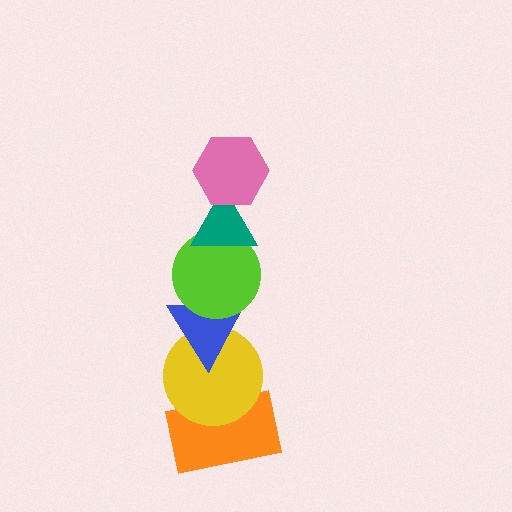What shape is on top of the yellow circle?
The blue triangle is on top of the yellow circle.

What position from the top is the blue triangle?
The blue triangle is 4th from the top.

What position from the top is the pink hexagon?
The pink hexagon is 1st from the top.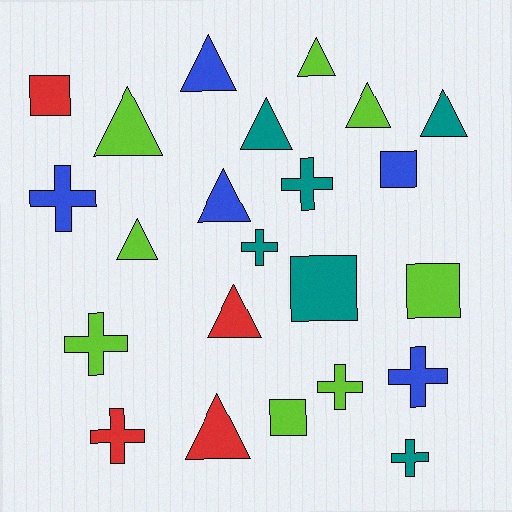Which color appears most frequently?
Lime, with 8 objects.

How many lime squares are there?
There are 2 lime squares.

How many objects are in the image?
There are 23 objects.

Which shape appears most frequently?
Triangle, with 10 objects.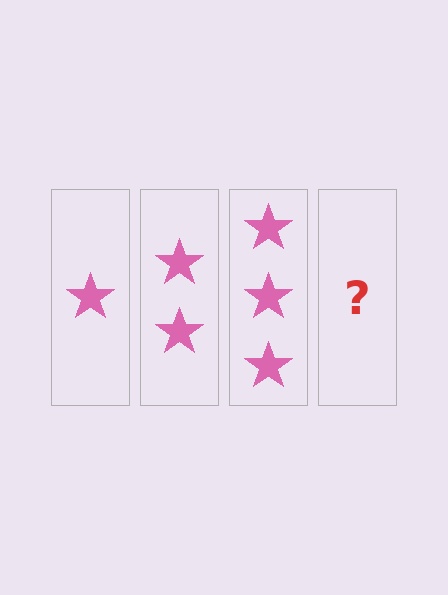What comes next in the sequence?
The next element should be 4 stars.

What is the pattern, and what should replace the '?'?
The pattern is that each step adds one more star. The '?' should be 4 stars.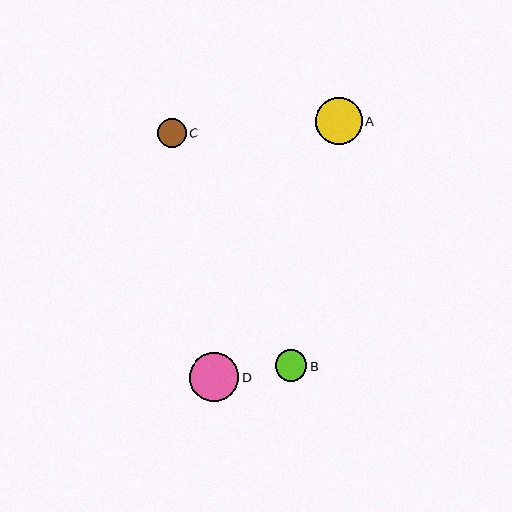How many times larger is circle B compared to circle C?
Circle B is approximately 1.1 times the size of circle C.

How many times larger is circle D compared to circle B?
Circle D is approximately 1.6 times the size of circle B.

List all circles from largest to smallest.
From largest to smallest: D, A, B, C.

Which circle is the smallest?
Circle C is the smallest with a size of approximately 29 pixels.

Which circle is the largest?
Circle D is the largest with a size of approximately 49 pixels.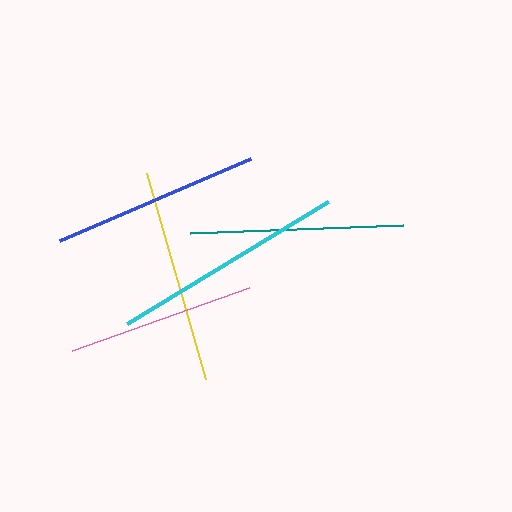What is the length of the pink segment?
The pink segment is approximately 188 pixels long.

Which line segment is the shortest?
The pink line is the shortest at approximately 188 pixels.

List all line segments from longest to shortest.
From longest to shortest: cyan, yellow, teal, blue, pink.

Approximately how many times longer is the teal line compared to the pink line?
The teal line is approximately 1.1 times the length of the pink line.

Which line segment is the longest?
The cyan line is the longest at approximately 235 pixels.